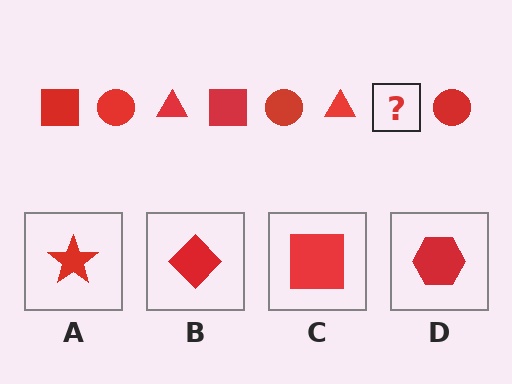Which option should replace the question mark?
Option C.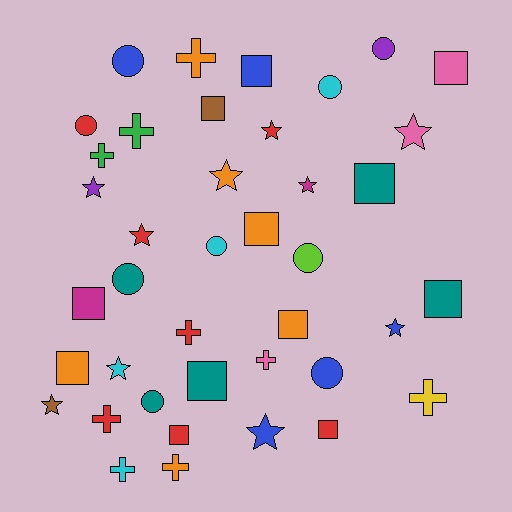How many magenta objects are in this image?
There are 2 magenta objects.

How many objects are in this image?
There are 40 objects.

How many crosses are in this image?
There are 9 crosses.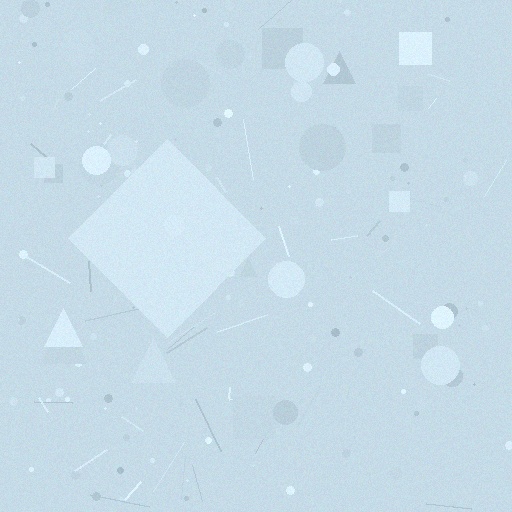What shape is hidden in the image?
A diamond is hidden in the image.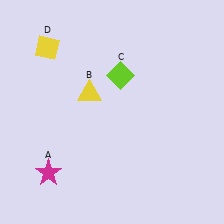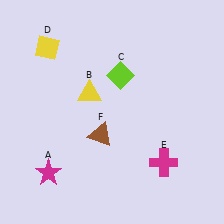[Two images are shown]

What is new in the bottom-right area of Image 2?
A magenta cross (E) was added in the bottom-right area of Image 2.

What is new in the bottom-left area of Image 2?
A brown triangle (F) was added in the bottom-left area of Image 2.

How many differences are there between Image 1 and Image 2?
There are 2 differences between the two images.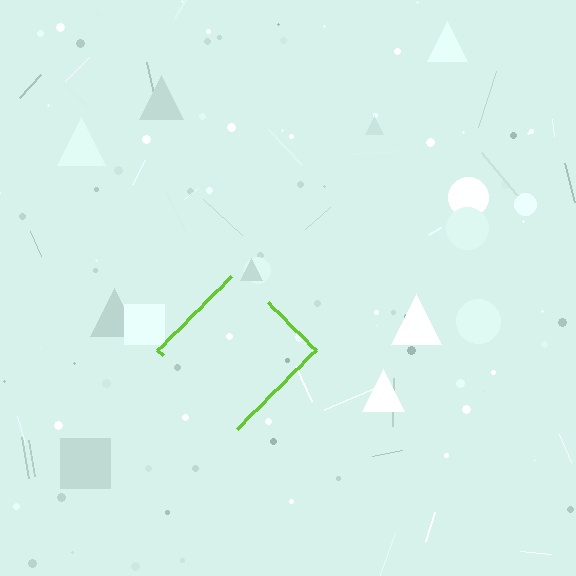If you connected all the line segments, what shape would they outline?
They would outline a diamond.